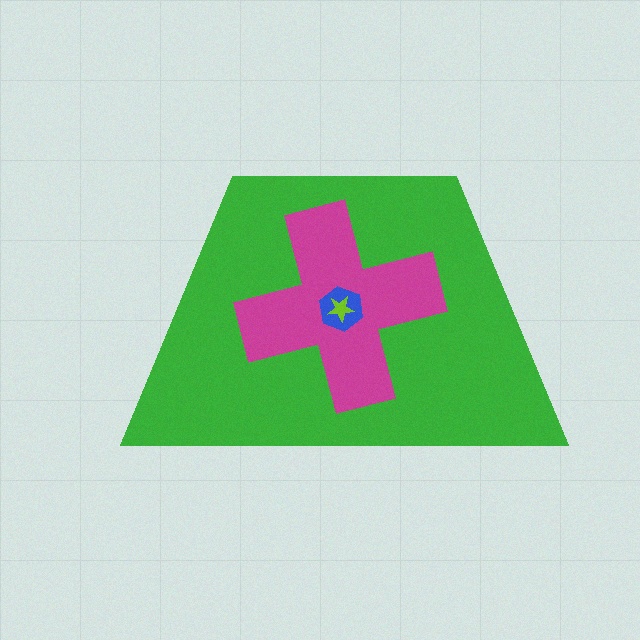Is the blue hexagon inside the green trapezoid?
Yes.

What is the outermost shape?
The green trapezoid.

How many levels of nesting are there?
4.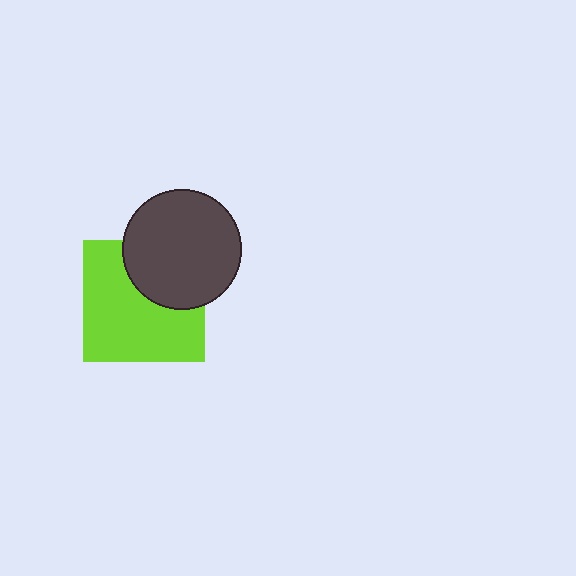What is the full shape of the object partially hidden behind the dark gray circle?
The partially hidden object is a lime square.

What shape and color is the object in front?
The object in front is a dark gray circle.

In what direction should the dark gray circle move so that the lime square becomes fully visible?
The dark gray circle should move toward the upper-right. That is the shortest direction to clear the overlap and leave the lime square fully visible.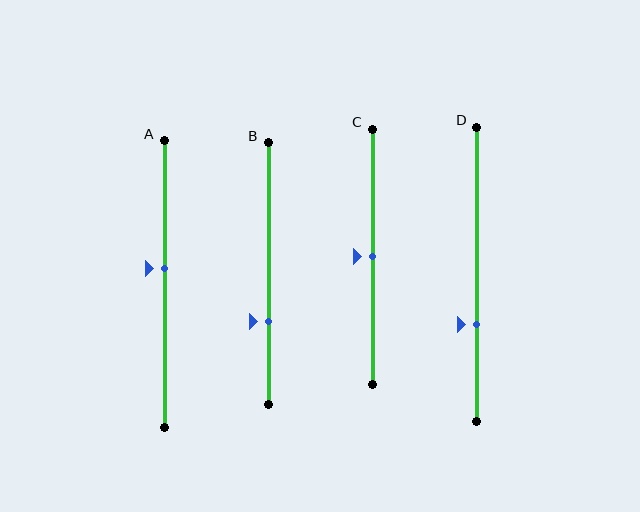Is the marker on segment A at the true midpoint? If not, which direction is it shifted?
No, the marker on segment A is shifted upward by about 5% of the segment length.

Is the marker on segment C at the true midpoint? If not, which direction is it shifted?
Yes, the marker on segment C is at the true midpoint.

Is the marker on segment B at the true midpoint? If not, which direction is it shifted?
No, the marker on segment B is shifted downward by about 18% of the segment length.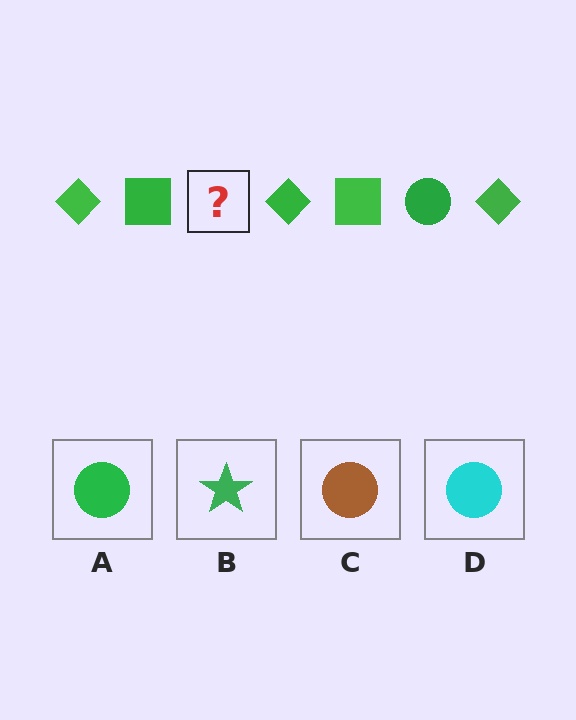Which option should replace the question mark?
Option A.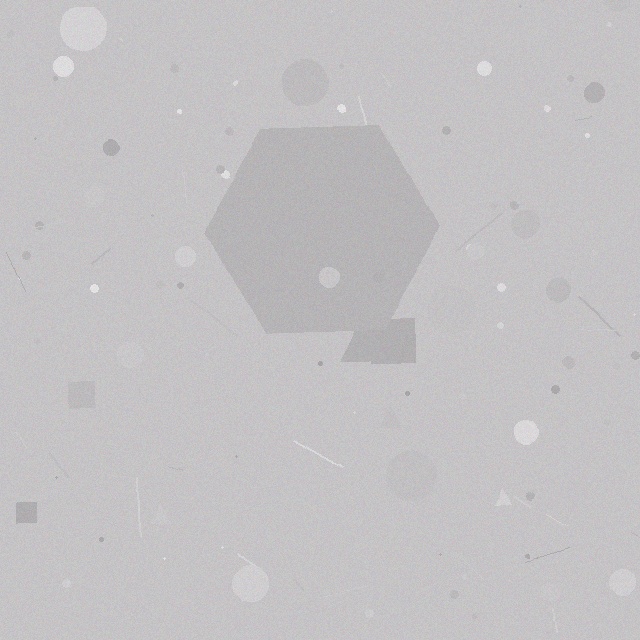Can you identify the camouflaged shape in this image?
The camouflaged shape is a hexagon.